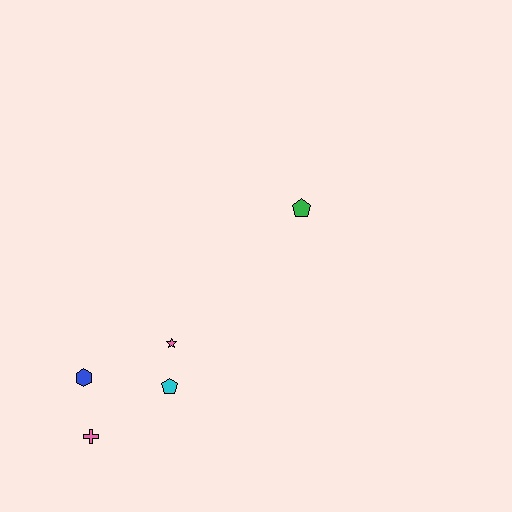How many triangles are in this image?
There are no triangles.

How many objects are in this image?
There are 5 objects.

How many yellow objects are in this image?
There are no yellow objects.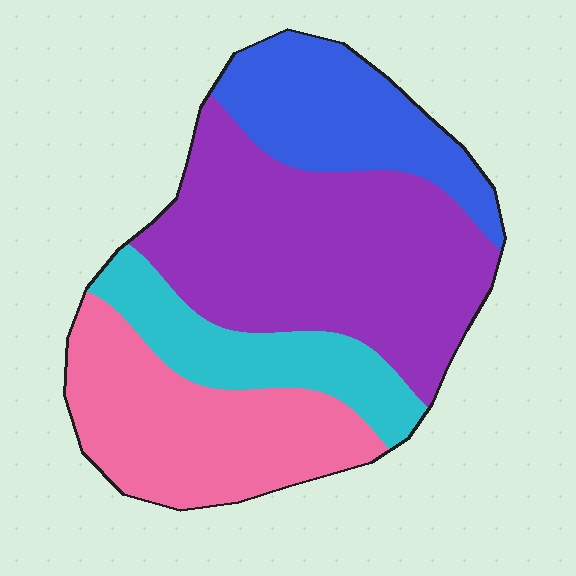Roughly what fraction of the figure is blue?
Blue covers around 20% of the figure.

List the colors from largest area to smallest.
From largest to smallest: purple, pink, blue, cyan.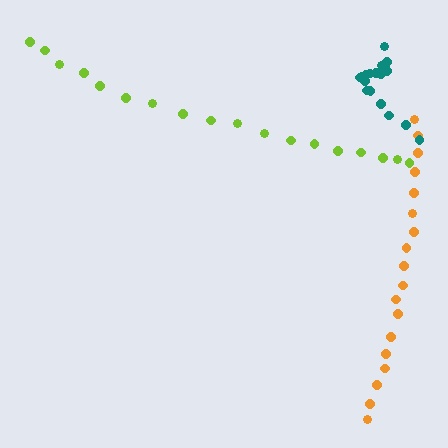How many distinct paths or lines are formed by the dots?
There are 3 distinct paths.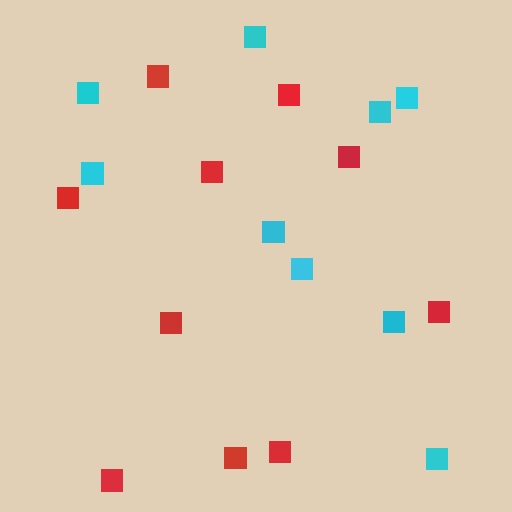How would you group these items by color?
There are 2 groups: one group of cyan squares (9) and one group of red squares (10).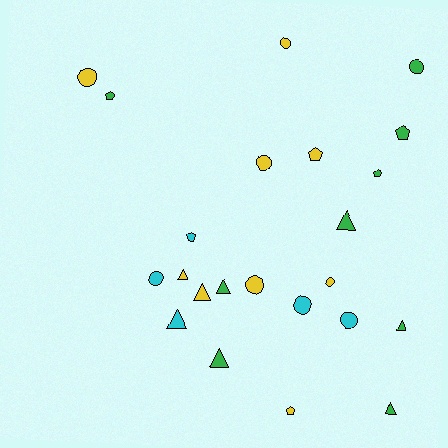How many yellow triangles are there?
There are 2 yellow triangles.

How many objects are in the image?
There are 23 objects.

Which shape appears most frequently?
Circle, with 9 objects.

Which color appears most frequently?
Green, with 9 objects.